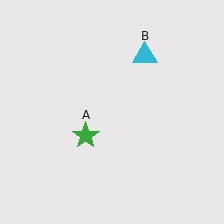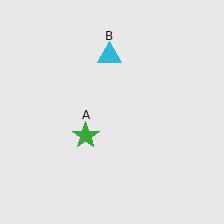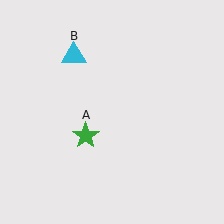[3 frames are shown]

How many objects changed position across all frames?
1 object changed position: cyan triangle (object B).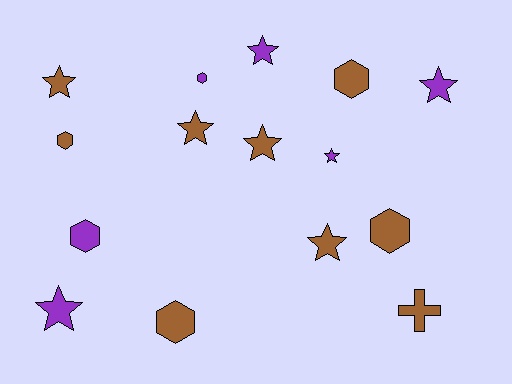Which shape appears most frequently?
Star, with 8 objects.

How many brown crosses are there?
There is 1 brown cross.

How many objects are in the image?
There are 15 objects.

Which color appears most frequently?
Brown, with 9 objects.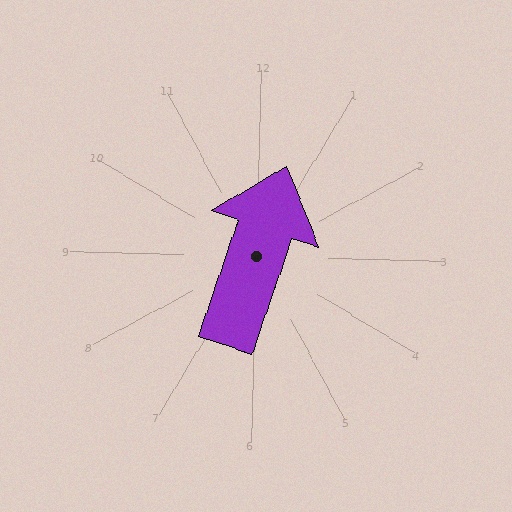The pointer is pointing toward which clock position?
Roughly 1 o'clock.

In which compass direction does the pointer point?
North.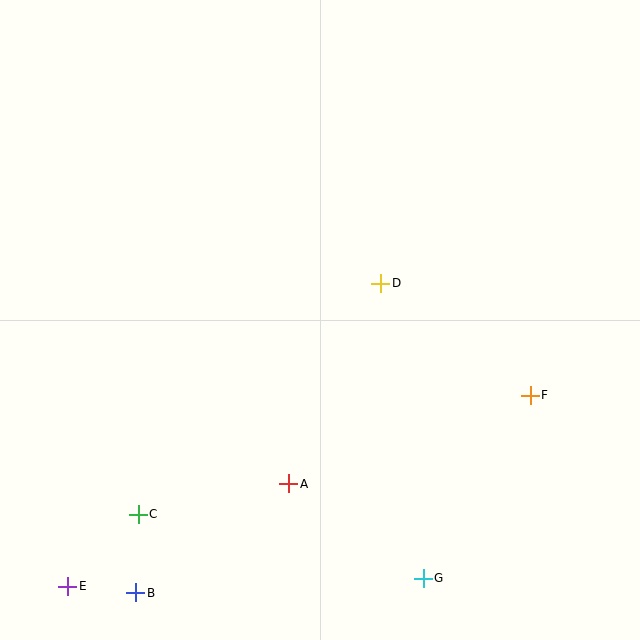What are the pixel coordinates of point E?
Point E is at (68, 586).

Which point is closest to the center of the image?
Point D at (381, 283) is closest to the center.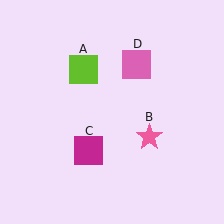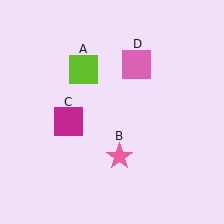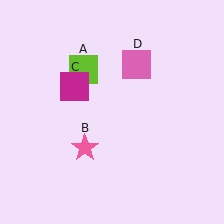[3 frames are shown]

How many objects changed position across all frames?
2 objects changed position: pink star (object B), magenta square (object C).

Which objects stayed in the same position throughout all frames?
Lime square (object A) and pink square (object D) remained stationary.